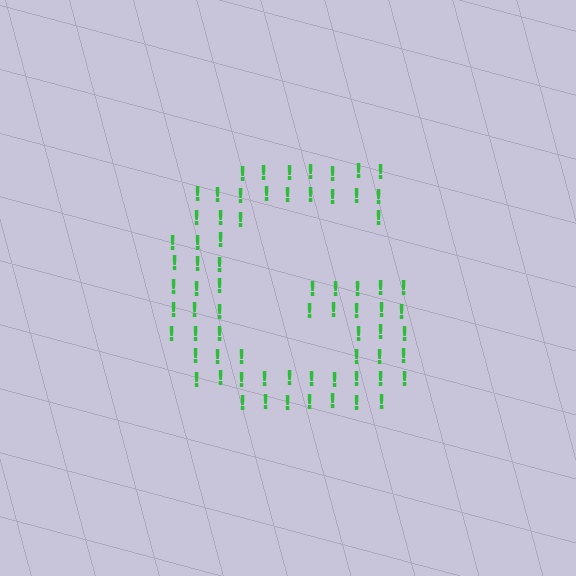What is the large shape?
The large shape is the letter G.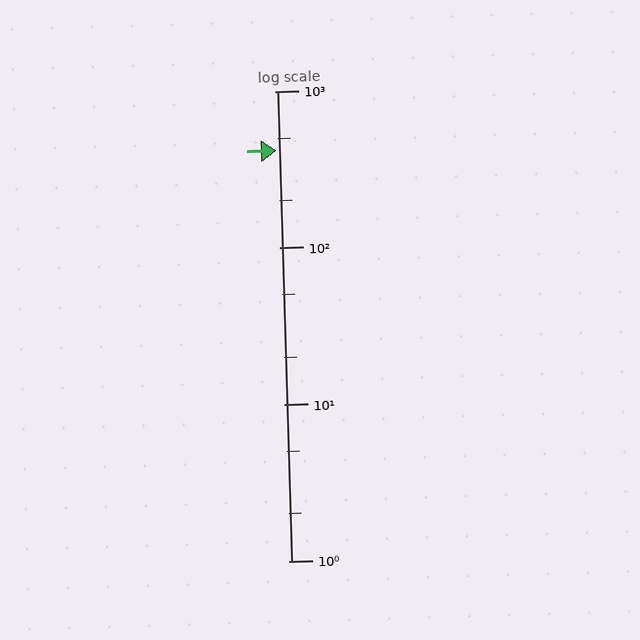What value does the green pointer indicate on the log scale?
The pointer indicates approximately 420.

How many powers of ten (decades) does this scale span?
The scale spans 3 decades, from 1 to 1000.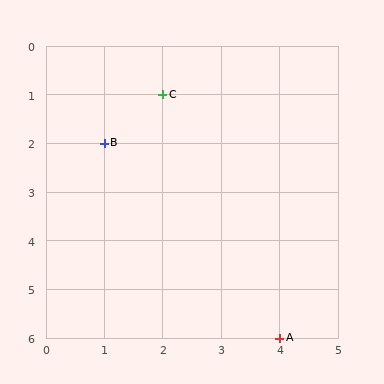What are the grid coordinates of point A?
Point A is at grid coordinates (4, 6).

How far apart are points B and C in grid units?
Points B and C are 1 column and 1 row apart (about 1.4 grid units diagonally).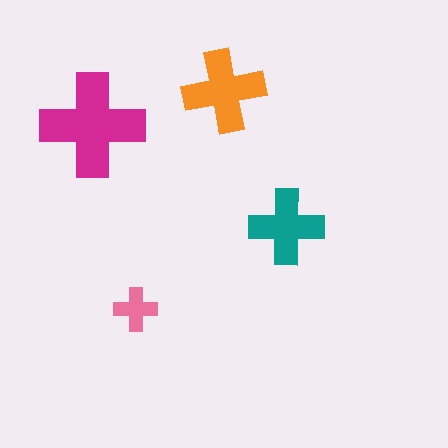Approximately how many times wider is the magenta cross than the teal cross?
About 1.5 times wider.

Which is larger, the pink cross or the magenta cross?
The magenta one.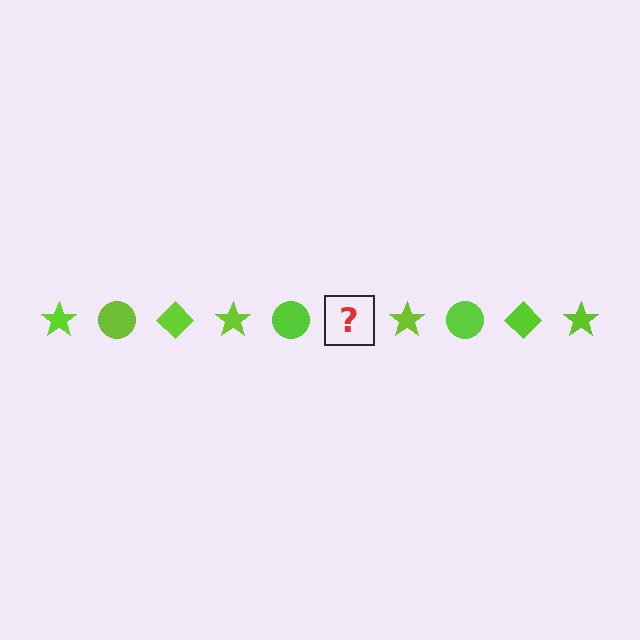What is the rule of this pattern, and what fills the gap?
The rule is that the pattern cycles through star, circle, diamond shapes in lime. The gap should be filled with a lime diamond.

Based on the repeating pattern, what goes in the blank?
The blank should be a lime diamond.